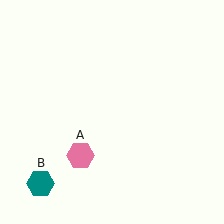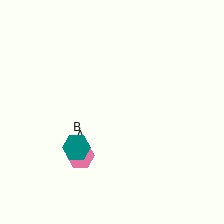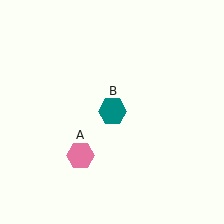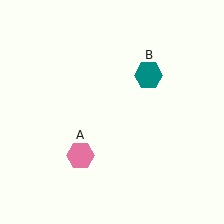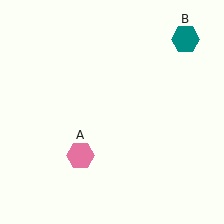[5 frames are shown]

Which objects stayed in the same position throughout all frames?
Pink hexagon (object A) remained stationary.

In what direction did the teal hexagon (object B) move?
The teal hexagon (object B) moved up and to the right.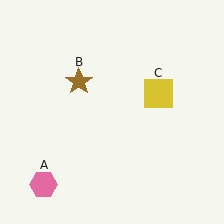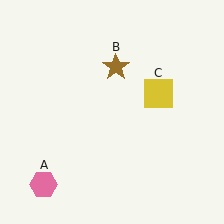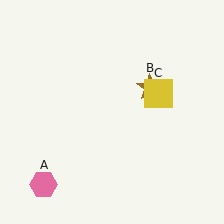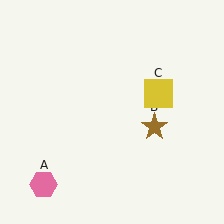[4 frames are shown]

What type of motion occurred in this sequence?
The brown star (object B) rotated clockwise around the center of the scene.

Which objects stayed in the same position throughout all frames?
Pink hexagon (object A) and yellow square (object C) remained stationary.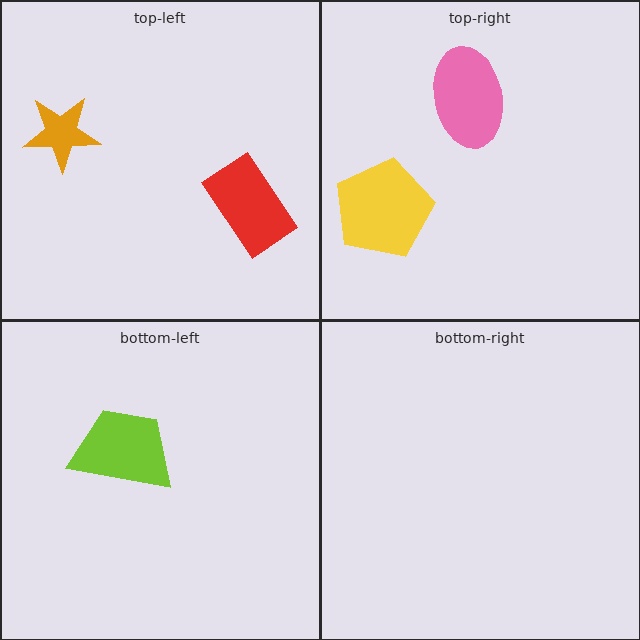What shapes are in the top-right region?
The yellow pentagon, the pink ellipse.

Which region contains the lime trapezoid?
The bottom-left region.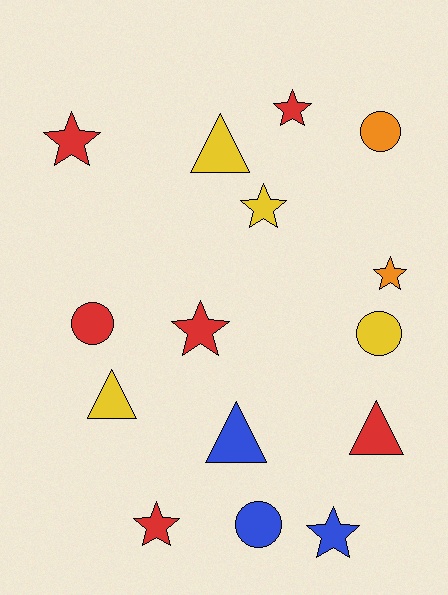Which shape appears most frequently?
Star, with 7 objects.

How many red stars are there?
There are 4 red stars.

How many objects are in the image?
There are 15 objects.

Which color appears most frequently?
Red, with 6 objects.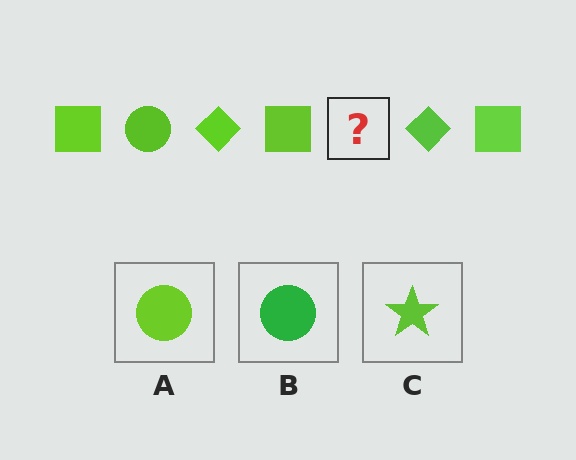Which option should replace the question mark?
Option A.